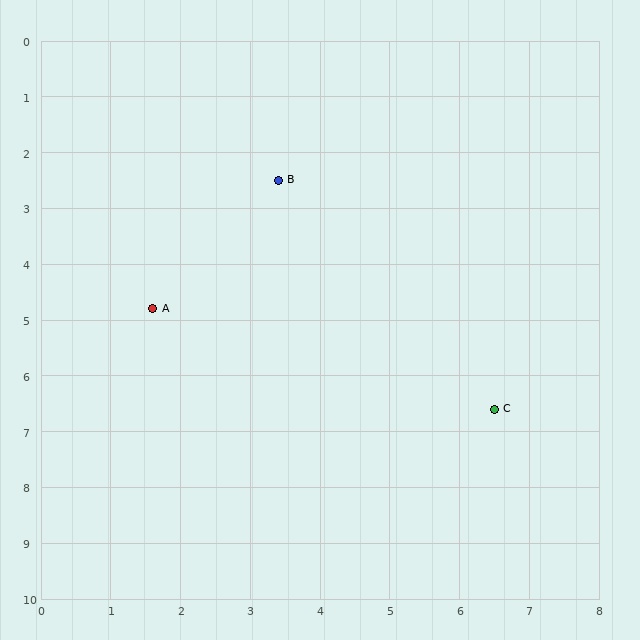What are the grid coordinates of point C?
Point C is at approximately (6.5, 6.6).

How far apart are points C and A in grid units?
Points C and A are about 5.2 grid units apart.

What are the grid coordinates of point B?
Point B is at approximately (3.4, 2.5).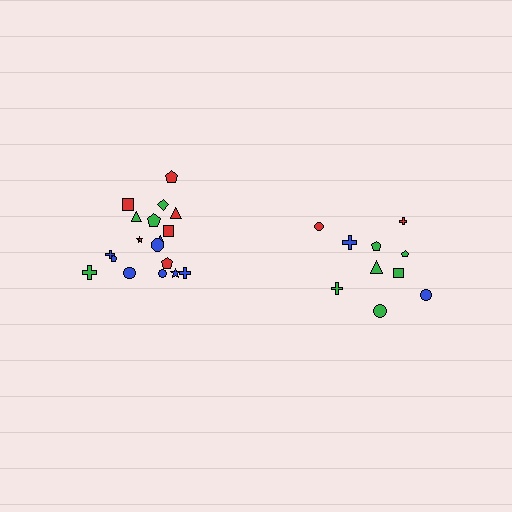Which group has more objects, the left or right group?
The left group.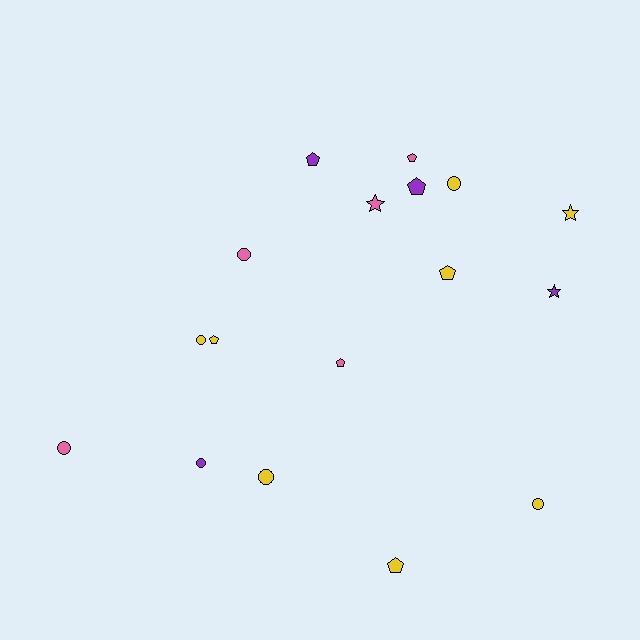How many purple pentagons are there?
There are 2 purple pentagons.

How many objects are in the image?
There are 17 objects.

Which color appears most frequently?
Yellow, with 8 objects.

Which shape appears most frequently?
Pentagon, with 7 objects.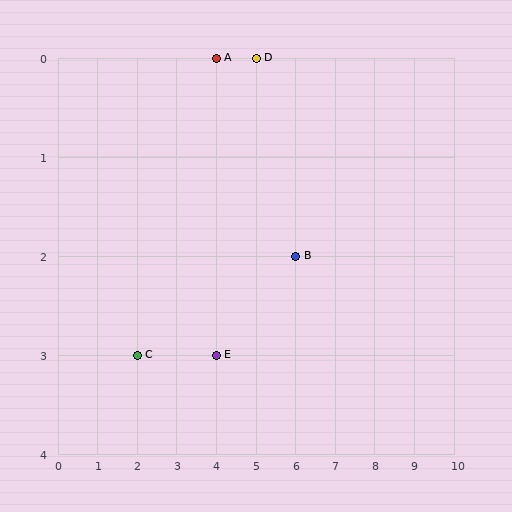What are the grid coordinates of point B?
Point B is at grid coordinates (6, 2).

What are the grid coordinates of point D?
Point D is at grid coordinates (5, 0).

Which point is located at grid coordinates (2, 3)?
Point C is at (2, 3).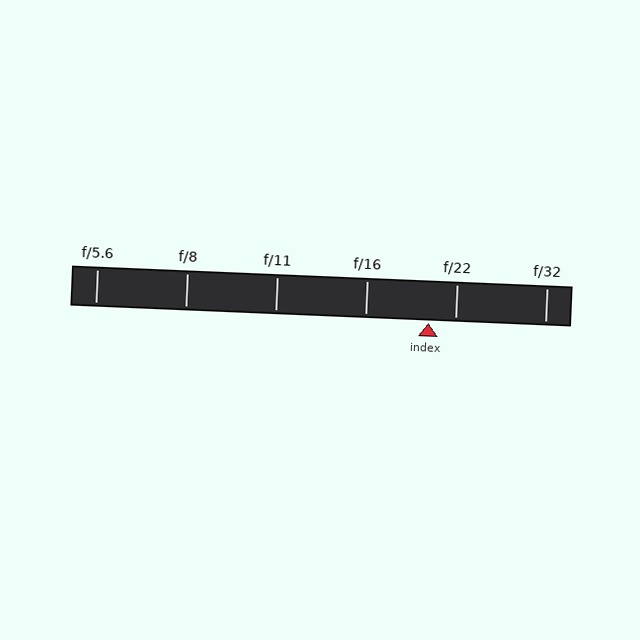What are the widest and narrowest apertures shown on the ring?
The widest aperture shown is f/5.6 and the narrowest is f/32.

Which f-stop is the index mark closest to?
The index mark is closest to f/22.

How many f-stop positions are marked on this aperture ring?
There are 6 f-stop positions marked.